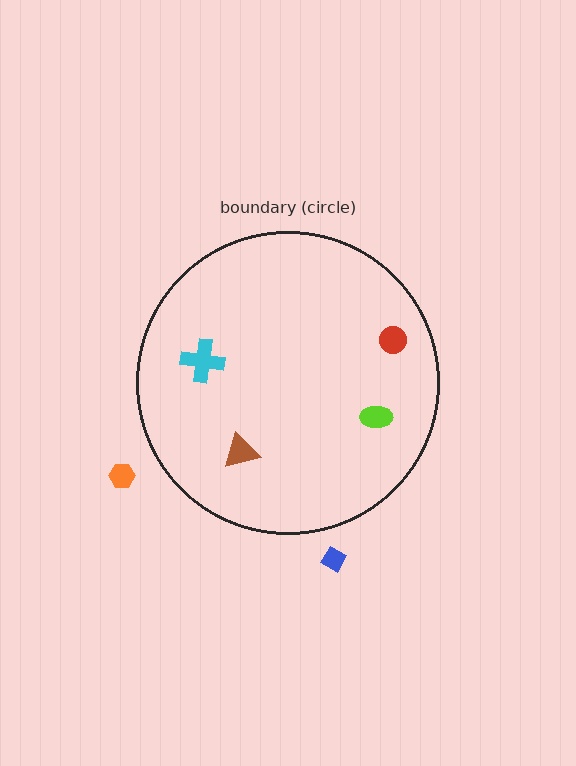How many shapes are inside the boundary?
4 inside, 2 outside.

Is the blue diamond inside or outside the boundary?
Outside.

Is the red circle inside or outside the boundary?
Inside.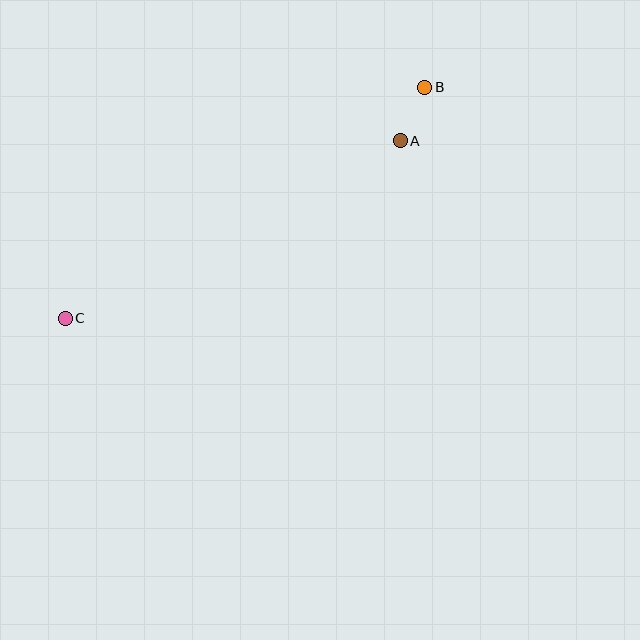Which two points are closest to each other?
Points A and B are closest to each other.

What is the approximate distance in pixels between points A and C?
The distance between A and C is approximately 379 pixels.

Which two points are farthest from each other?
Points B and C are farthest from each other.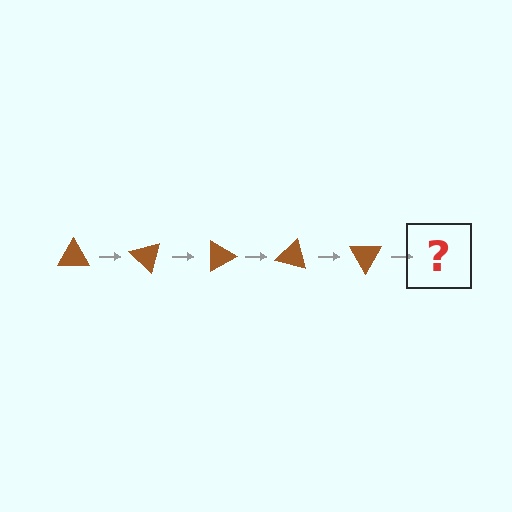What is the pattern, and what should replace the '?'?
The pattern is that the triangle rotates 45 degrees each step. The '?' should be a brown triangle rotated 225 degrees.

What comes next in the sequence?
The next element should be a brown triangle rotated 225 degrees.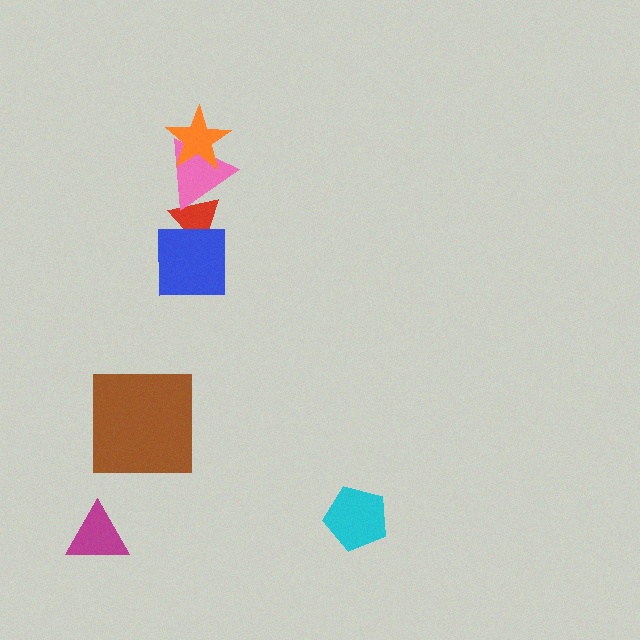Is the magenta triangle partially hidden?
No, no other shape covers it.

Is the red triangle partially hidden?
Yes, it is partially covered by another shape.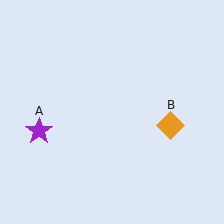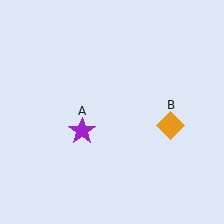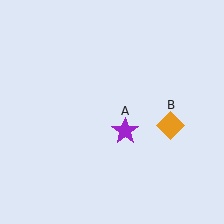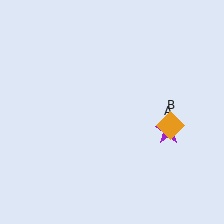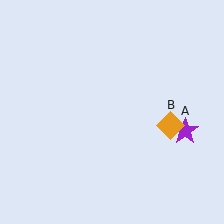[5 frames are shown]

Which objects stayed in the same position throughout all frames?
Orange diamond (object B) remained stationary.